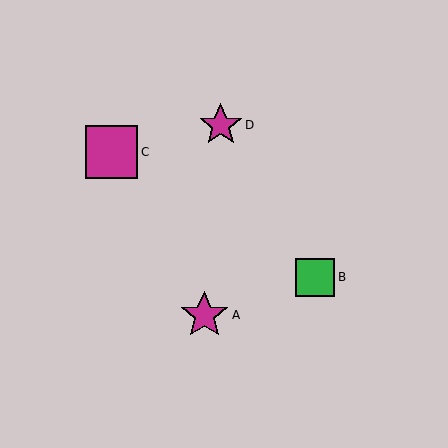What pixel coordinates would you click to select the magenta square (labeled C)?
Click at (112, 152) to select the magenta square C.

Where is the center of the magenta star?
The center of the magenta star is at (204, 315).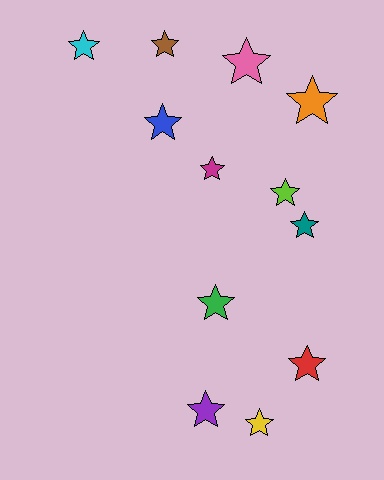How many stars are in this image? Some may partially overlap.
There are 12 stars.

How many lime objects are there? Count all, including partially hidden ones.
There is 1 lime object.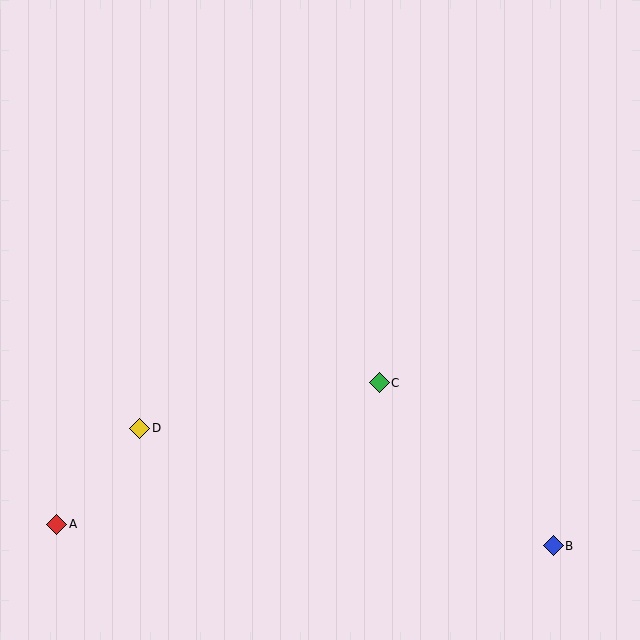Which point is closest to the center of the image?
Point C at (379, 383) is closest to the center.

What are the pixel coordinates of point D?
Point D is at (140, 428).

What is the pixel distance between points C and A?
The distance between C and A is 352 pixels.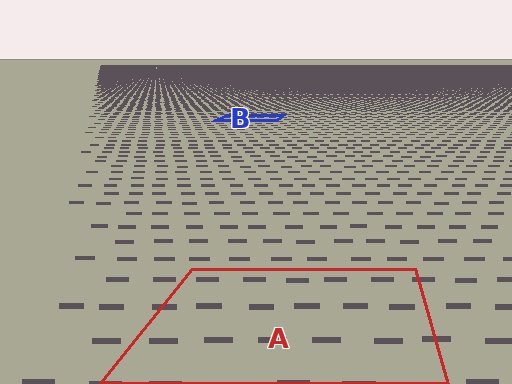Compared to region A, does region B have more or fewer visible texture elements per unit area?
Region B has more texture elements per unit area — they are packed more densely because it is farther away.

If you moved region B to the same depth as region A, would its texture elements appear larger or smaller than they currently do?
They would appear larger. At a closer depth, the same texture elements are projected at a bigger on-screen size.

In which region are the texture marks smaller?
The texture marks are smaller in region B, because it is farther away.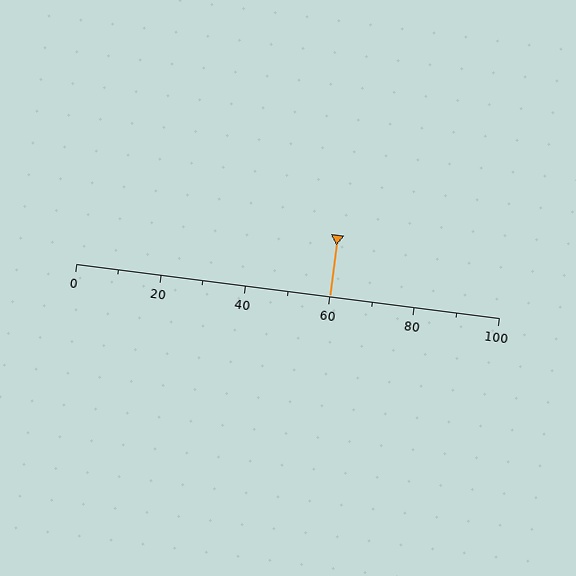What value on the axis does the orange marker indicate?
The marker indicates approximately 60.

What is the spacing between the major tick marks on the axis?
The major ticks are spaced 20 apart.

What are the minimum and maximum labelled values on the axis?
The axis runs from 0 to 100.